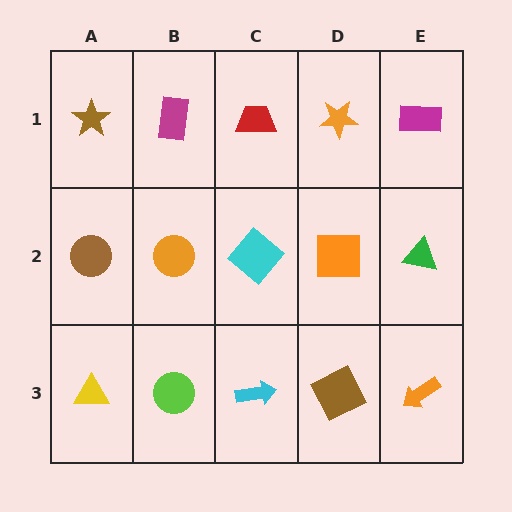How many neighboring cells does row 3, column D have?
3.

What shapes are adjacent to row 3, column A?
A brown circle (row 2, column A), a lime circle (row 3, column B).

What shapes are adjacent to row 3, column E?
A green triangle (row 2, column E), a brown square (row 3, column D).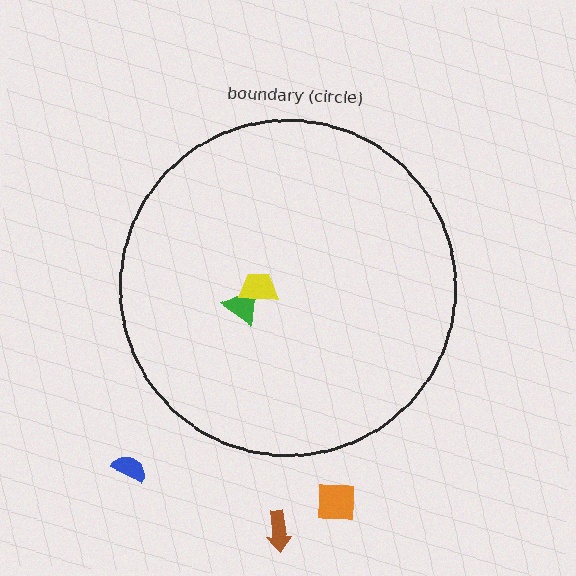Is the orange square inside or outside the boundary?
Outside.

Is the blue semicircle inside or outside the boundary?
Outside.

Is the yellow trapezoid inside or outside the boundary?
Inside.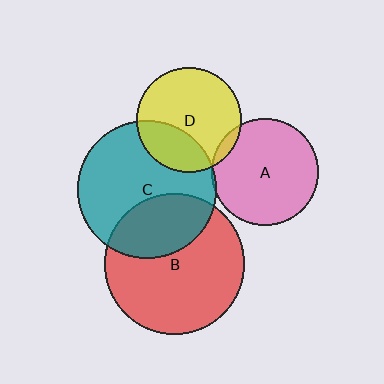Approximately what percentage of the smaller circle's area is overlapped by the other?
Approximately 5%.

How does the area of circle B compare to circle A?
Approximately 1.7 times.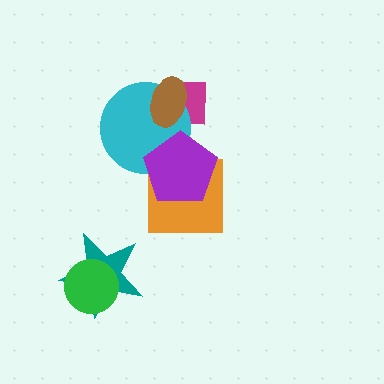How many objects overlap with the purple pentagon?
2 objects overlap with the purple pentagon.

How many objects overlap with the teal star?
1 object overlaps with the teal star.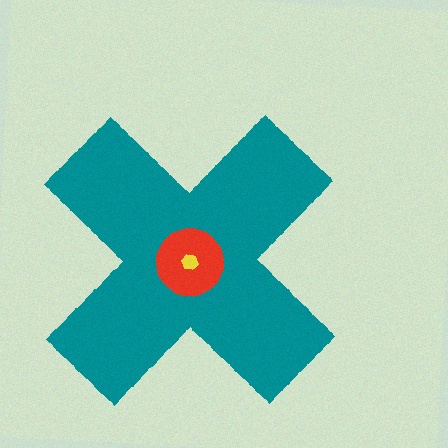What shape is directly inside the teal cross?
The red circle.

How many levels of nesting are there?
3.